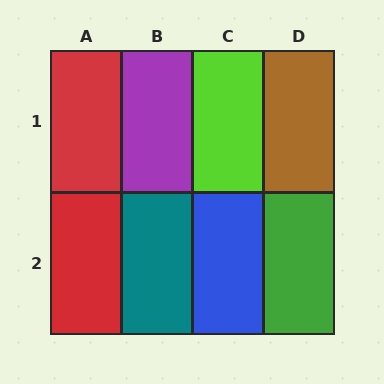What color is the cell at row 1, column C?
Lime.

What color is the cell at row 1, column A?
Red.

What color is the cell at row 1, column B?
Purple.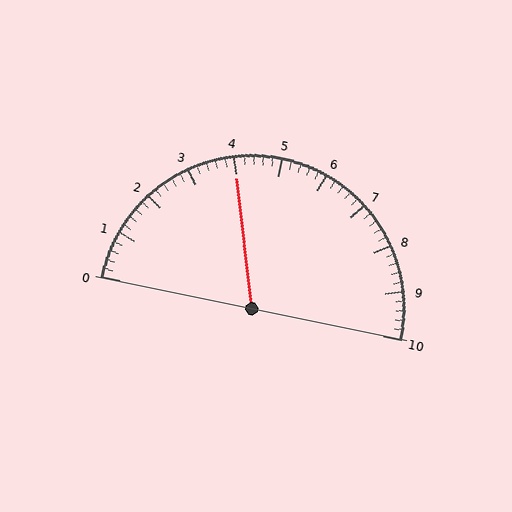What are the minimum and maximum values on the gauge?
The gauge ranges from 0 to 10.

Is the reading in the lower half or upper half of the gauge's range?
The reading is in the lower half of the range (0 to 10).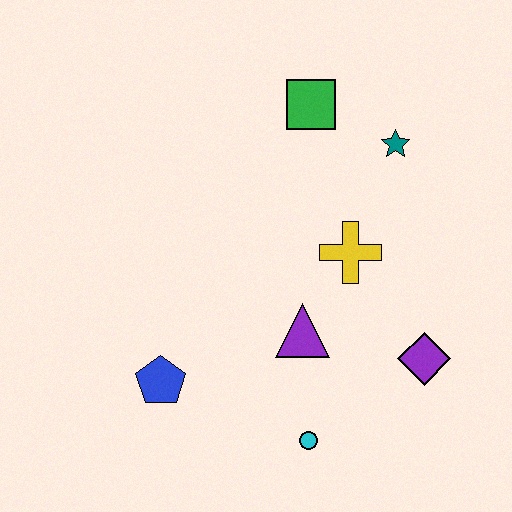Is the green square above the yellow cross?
Yes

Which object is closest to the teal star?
The green square is closest to the teal star.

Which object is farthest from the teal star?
The blue pentagon is farthest from the teal star.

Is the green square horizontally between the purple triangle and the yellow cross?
Yes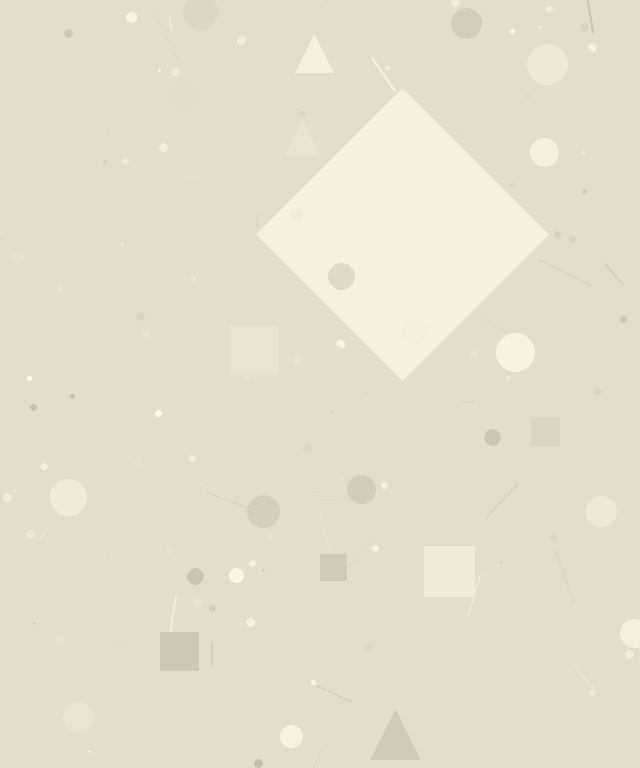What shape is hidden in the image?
A diamond is hidden in the image.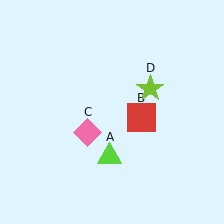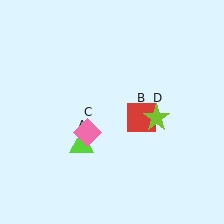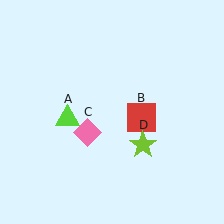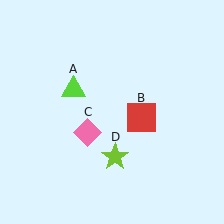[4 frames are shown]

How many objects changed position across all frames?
2 objects changed position: lime triangle (object A), lime star (object D).